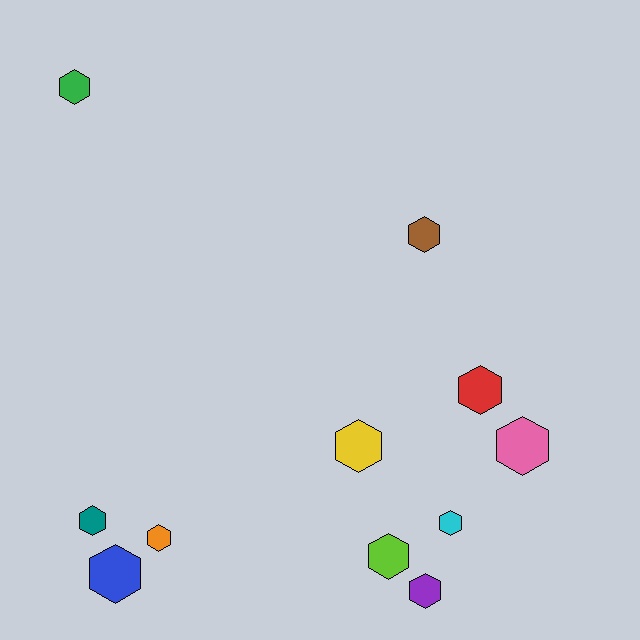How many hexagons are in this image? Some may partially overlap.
There are 11 hexagons.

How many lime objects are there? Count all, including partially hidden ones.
There is 1 lime object.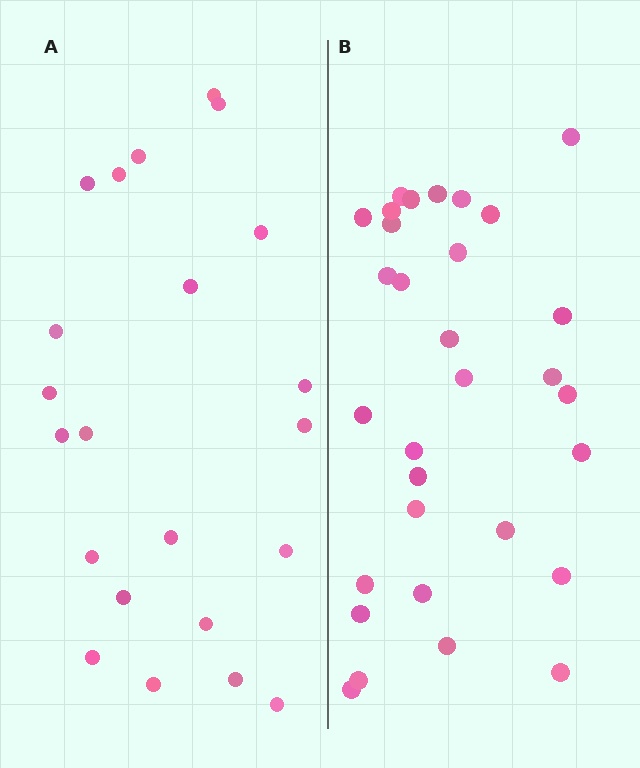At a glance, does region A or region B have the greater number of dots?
Region B (the right region) has more dots.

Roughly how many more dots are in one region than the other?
Region B has roughly 8 or so more dots than region A.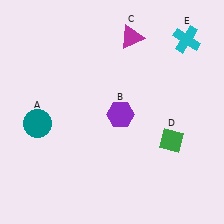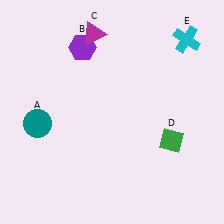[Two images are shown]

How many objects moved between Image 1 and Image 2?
2 objects moved between the two images.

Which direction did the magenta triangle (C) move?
The magenta triangle (C) moved left.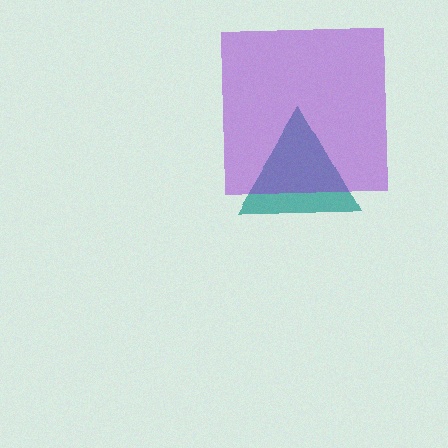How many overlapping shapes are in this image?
There are 2 overlapping shapes in the image.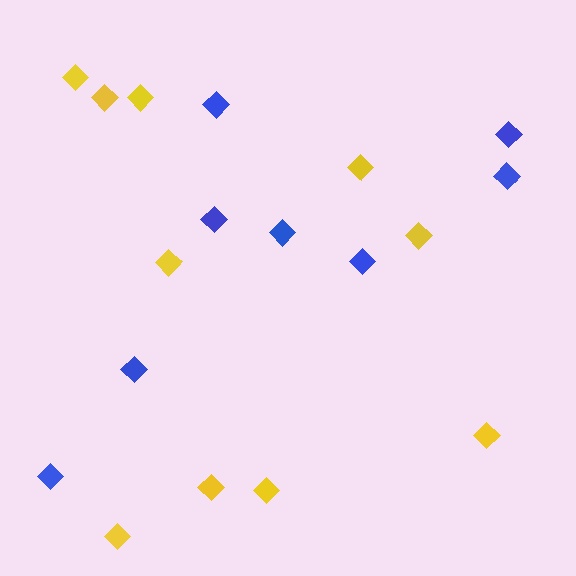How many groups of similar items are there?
There are 2 groups: one group of yellow diamonds (10) and one group of blue diamonds (8).